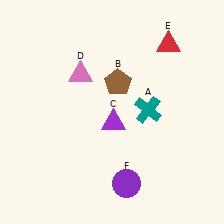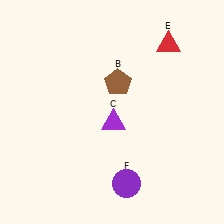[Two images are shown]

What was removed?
The pink triangle (D), the teal cross (A) were removed in Image 2.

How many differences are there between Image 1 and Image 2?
There are 2 differences between the two images.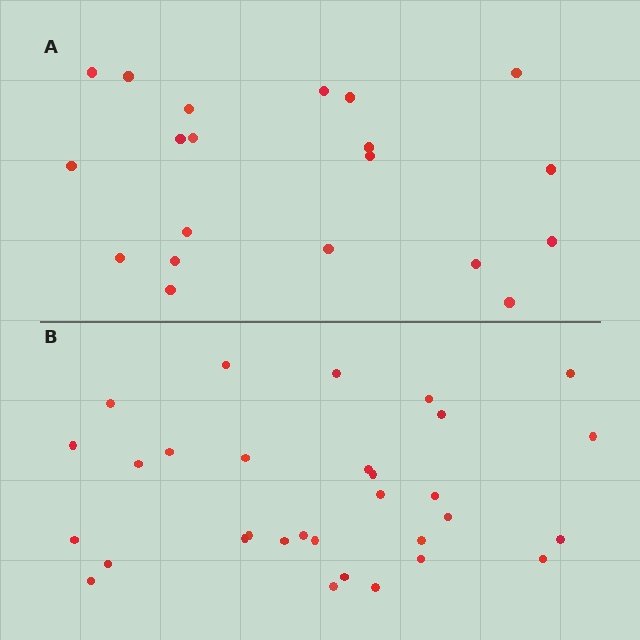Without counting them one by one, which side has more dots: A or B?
Region B (the bottom region) has more dots.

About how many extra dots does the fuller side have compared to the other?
Region B has roughly 12 or so more dots than region A.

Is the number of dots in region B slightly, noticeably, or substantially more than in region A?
Region B has substantially more. The ratio is roughly 1.6 to 1.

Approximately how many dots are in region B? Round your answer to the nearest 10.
About 30 dots. (The exact count is 31, which rounds to 30.)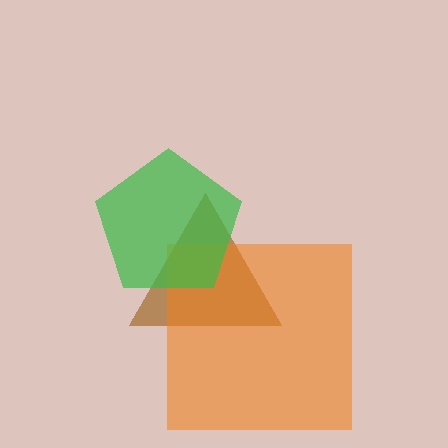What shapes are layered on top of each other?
The layered shapes are: a brown triangle, an orange square, a green pentagon.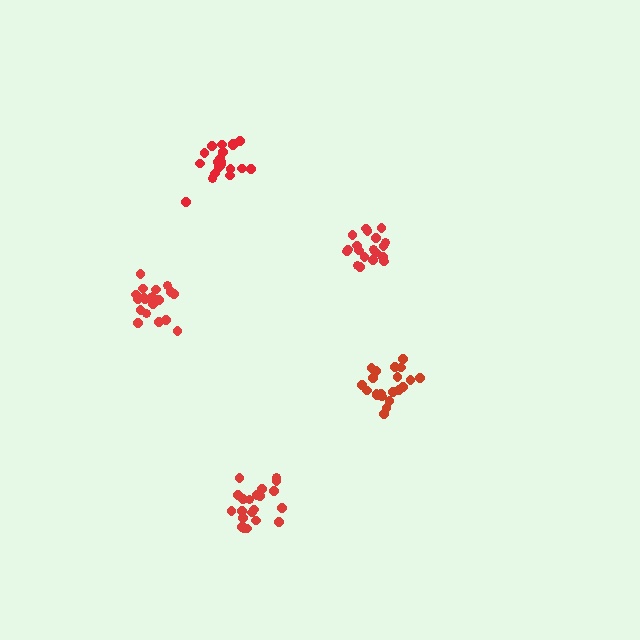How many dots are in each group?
Group 1: 21 dots, Group 2: 19 dots, Group 3: 21 dots, Group 4: 21 dots, Group 5: 21 dots (103 total).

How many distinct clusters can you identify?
There are 5 distinct clusters.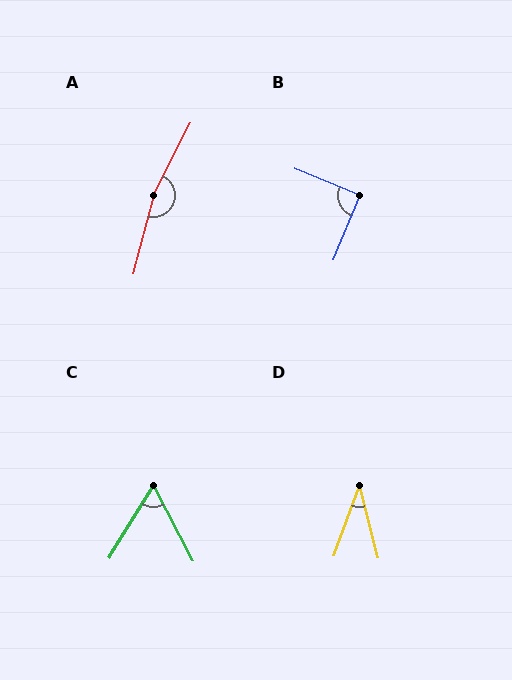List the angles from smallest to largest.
D (35°), C (59°), B (90°), A (167°).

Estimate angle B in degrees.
Approximately 90 degrees.